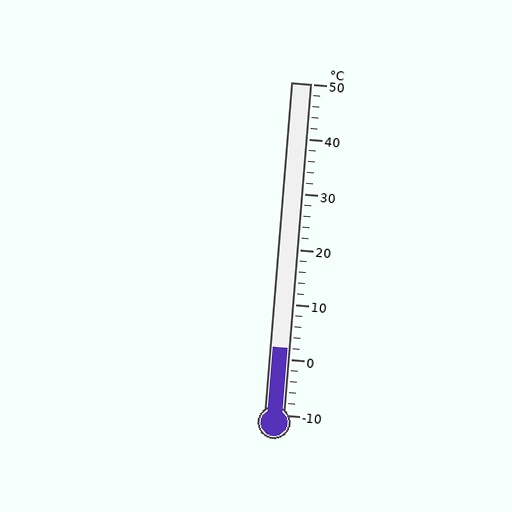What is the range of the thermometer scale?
The thermometer scale ranges from -10°C to 50°C.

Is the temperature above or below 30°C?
The temperature is below 30°C.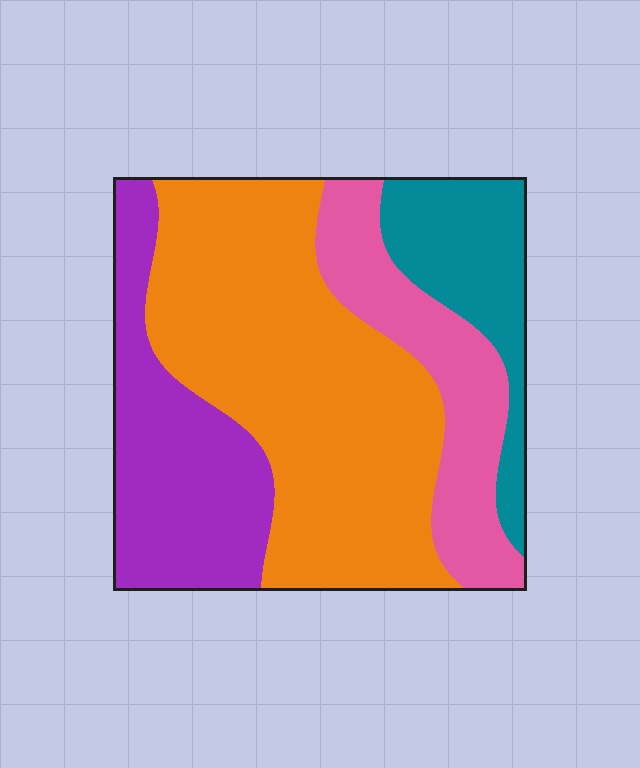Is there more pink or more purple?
Purple.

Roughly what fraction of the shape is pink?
Pink takes up about one sixth (1/6) of the shape.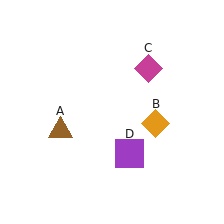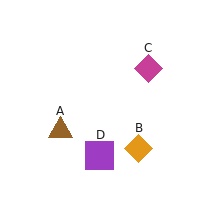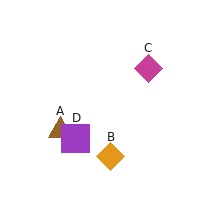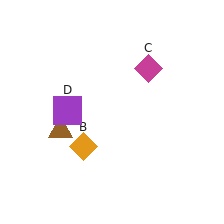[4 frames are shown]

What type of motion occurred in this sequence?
The orange diamond (object B), purple square (object D) rotated clockwise around the center of the scene.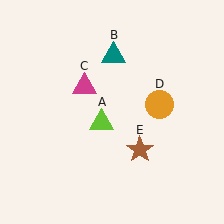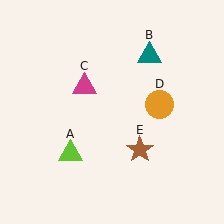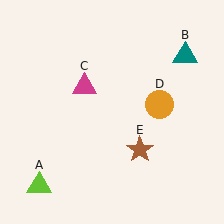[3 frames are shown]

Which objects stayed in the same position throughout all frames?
Magenta triangle (object C) and orange circle (object D) and brown star (object E) remained stationary.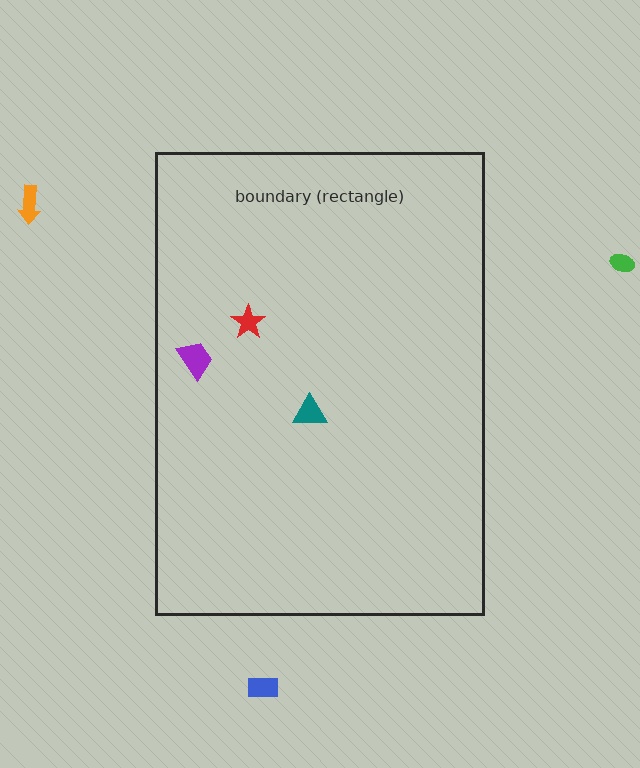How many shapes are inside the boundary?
3 inside, 3 outside.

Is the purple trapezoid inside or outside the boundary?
Inside.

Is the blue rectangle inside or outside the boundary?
Outside.